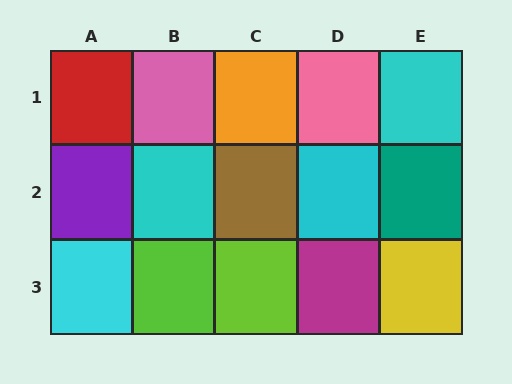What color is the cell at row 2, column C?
Brown.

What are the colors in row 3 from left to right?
Cyan, lime, lime, magenta, yellow.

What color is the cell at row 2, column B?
Cyan.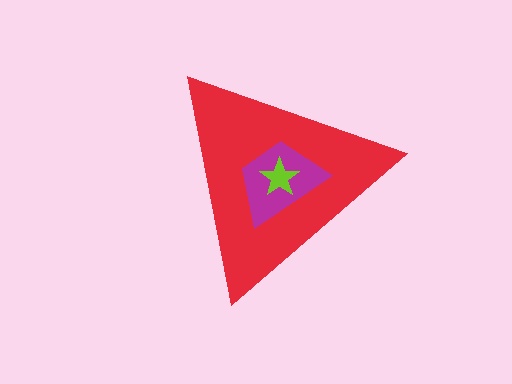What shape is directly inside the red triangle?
The magenta trapezoid.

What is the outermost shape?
The red triangle.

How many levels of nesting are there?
3.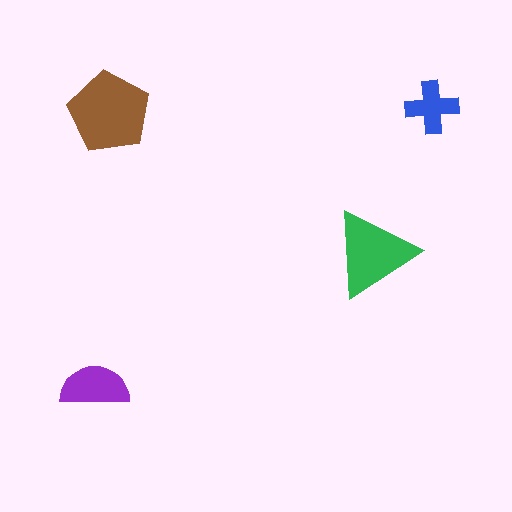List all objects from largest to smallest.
The brown pentagon, the green triangle, the purple semicircle, the blue cross.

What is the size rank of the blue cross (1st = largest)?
4th.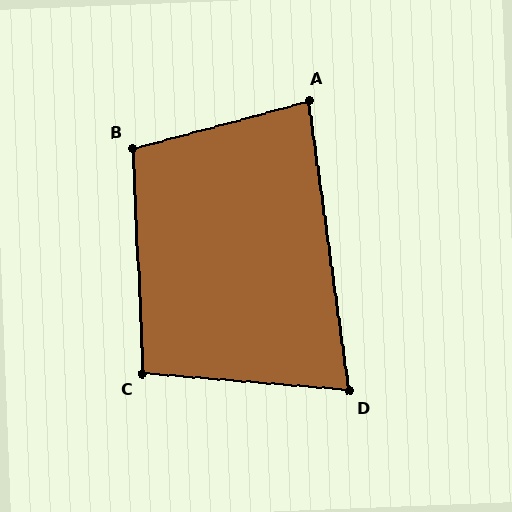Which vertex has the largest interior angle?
B, at approximately 103 degrees.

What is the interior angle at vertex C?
Approximately 97 degrees (obtuse).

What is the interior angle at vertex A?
Approximately 83 degrees (acute).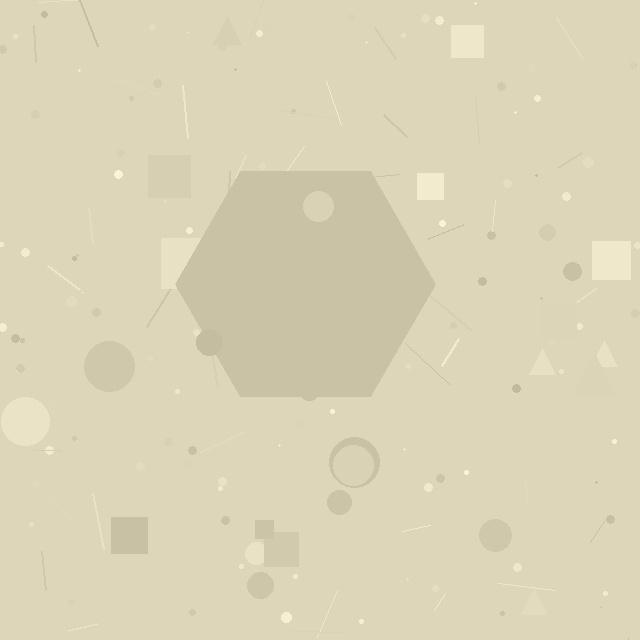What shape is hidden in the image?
A hexagon is hidden in the image.